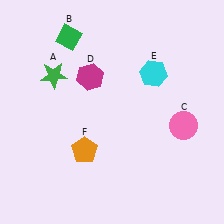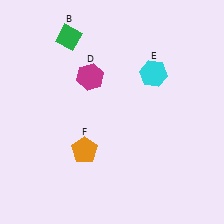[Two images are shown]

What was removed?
The pink circle (C), the green star (A) were removed in Image 2.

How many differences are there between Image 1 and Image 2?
There are 2 differences between the two images.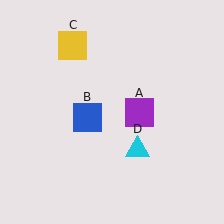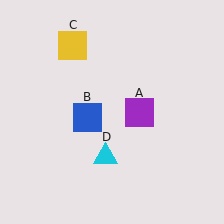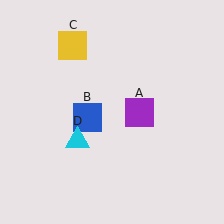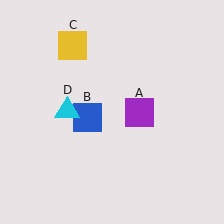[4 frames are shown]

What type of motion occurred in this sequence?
The cyan triangle (object D) rotated clockwise around the center of the scene.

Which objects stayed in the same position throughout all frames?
Purple square (object A) and blue square (object B) and yellow square (object C) remained stationary.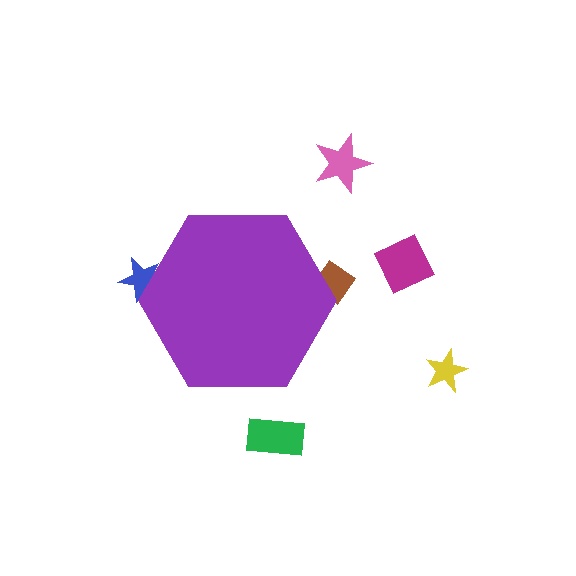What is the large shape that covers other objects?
A purple hexagon.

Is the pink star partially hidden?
No, the pink star is fully visible.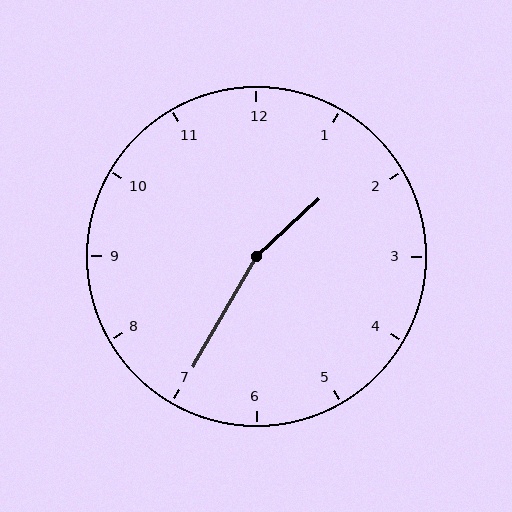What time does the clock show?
1:35.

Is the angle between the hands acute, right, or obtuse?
It is obtuse.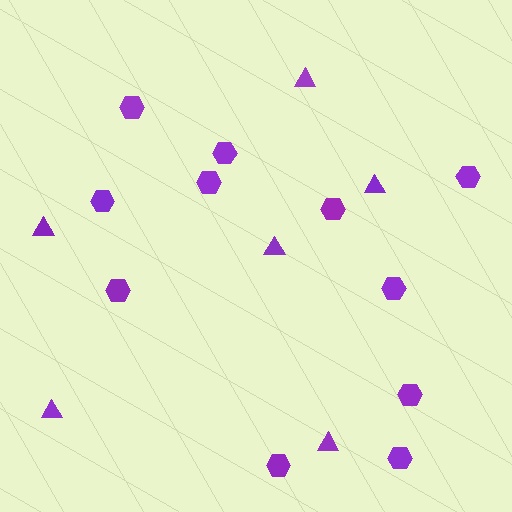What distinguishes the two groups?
There are 2 groups: one group of hexagons (11) and one group of triangles (6).